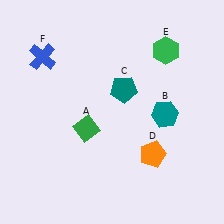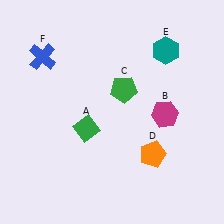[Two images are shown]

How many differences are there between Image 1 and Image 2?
There are 3 differences between the two images.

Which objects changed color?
B changed from teal to magenta. C changed from teal to green. E changed from green to teal.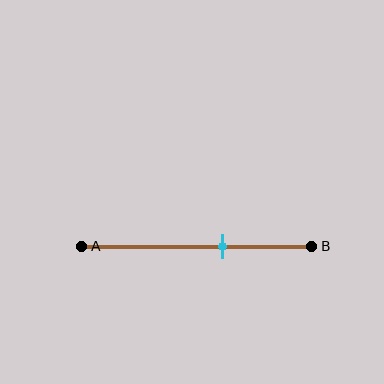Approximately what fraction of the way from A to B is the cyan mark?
The cyan mark is approximately 60% of the way from A to B.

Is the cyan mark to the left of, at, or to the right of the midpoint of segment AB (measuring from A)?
The cyan mark is to the right of the midpoint of segment AB.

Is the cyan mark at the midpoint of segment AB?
No, the mark is at about 60% from A, not at the 50% midpoint.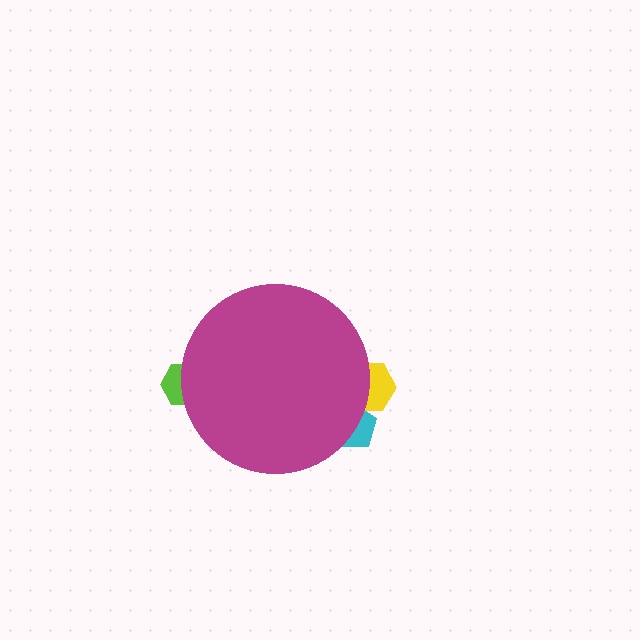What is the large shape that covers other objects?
A magenta circle.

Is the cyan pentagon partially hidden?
Yes, the cyan pentagon is partially hidden behind the magenta circle.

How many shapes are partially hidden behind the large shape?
3 shapes are partially hidden.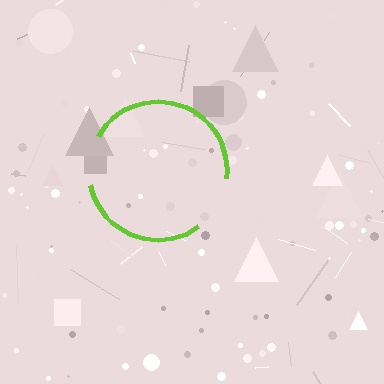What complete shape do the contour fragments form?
The contour fragments form a circle.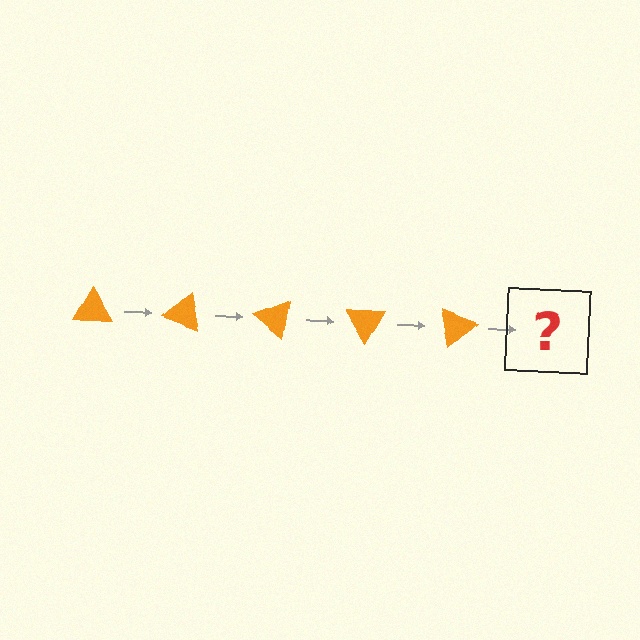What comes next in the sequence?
The next element should be an orange triangle rotated 100 degrees.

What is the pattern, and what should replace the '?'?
The pattern is that the triangle rotates 20 degrees each step. The '?' should be an orange triangle rotated 100 degrees.